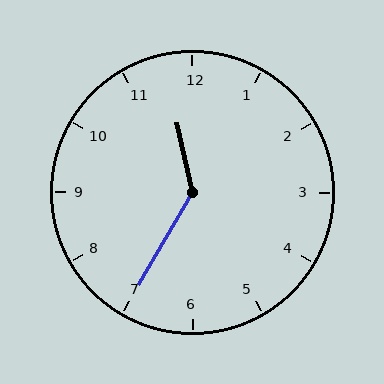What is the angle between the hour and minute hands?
Approximately 138 degrees.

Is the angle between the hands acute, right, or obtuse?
It is obtuse.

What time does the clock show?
11:35.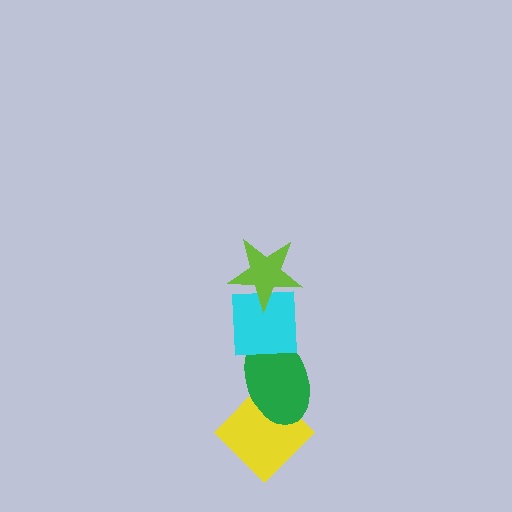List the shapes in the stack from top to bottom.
From top to bottom: the lime star, the cyan square, the green ellipse, the yellow diamond.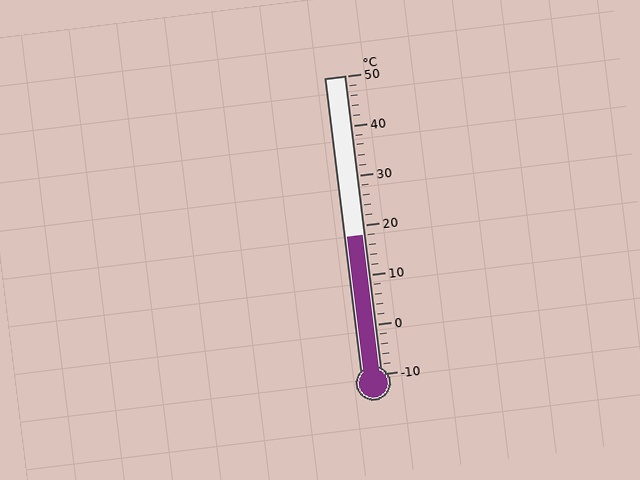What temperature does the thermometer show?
The thermometer shows approximately 18°C.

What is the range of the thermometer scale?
The thermometer scale ranges from -10°C to 50°C.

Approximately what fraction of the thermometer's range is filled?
The thermometer is filled to approximately 45% of its range.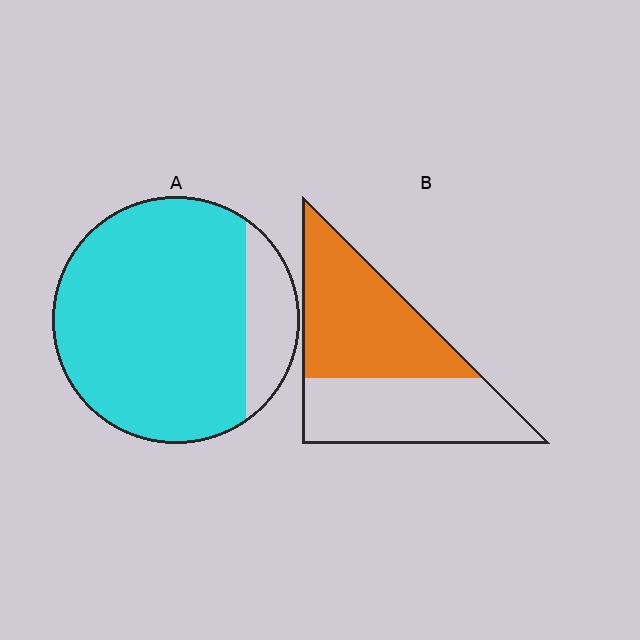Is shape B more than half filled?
Roughly half.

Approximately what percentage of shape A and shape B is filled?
A is approximately 85% and B is approximately 55%.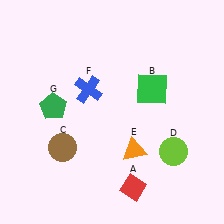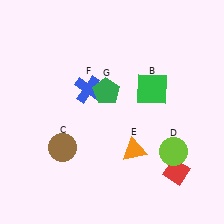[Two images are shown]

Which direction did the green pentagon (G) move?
The green pentagon (G) moved right.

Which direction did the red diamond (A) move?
The red diamond (A) moved right.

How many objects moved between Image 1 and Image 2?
2 objects moved between the two images.